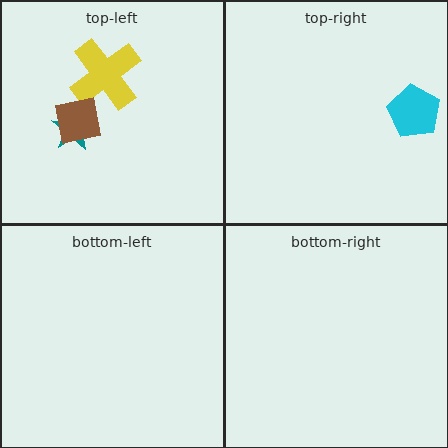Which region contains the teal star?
The top-left region.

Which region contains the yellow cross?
The top-left region.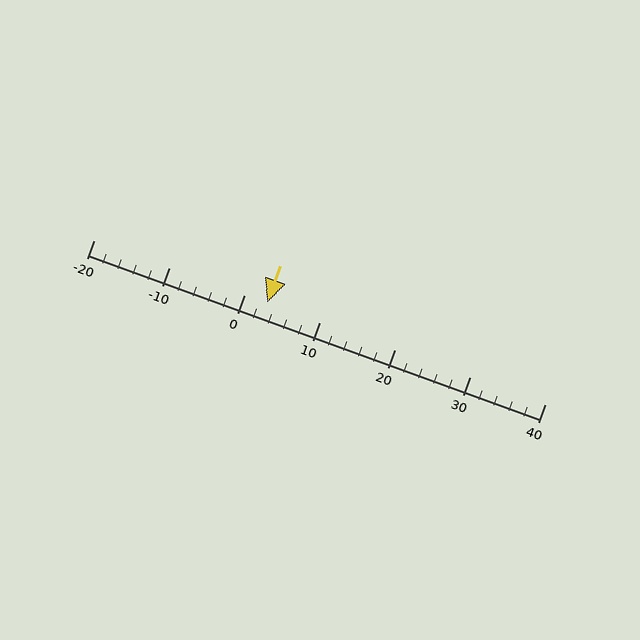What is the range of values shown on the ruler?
The ruler shows values from -20 to 40.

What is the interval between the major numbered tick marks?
The major tick marks are spaced 10 units apart.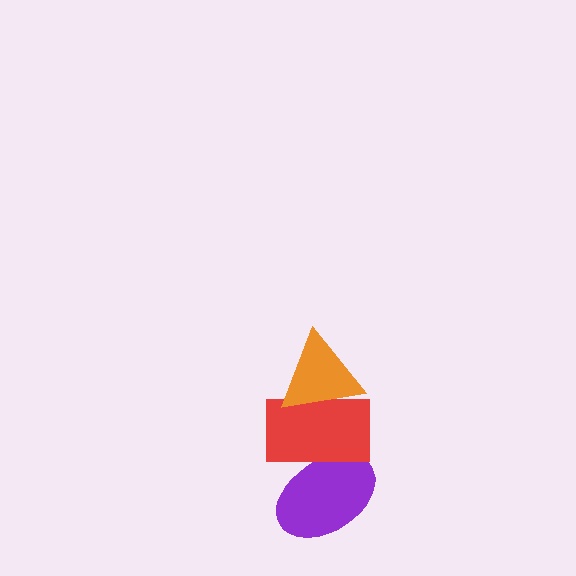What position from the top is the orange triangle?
The orange triangle is 1st from the top.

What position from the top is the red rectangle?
The red rectangle is 2nd from the top.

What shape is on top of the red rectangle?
The orange triangle is on top of the red rectangle.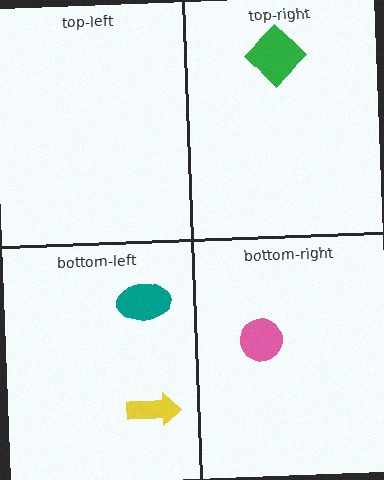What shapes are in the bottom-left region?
The teal ellipse, the yellow arrow.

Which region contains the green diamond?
The top-right region.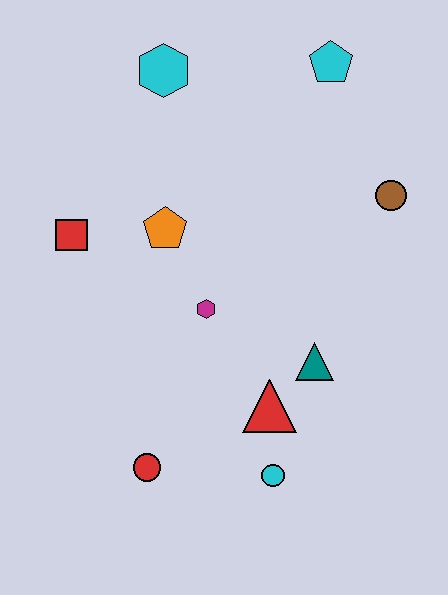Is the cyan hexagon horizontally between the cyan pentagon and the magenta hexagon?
No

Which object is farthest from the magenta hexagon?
The cyan pentagon is farthest from the magenta hexagon.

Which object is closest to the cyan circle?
The red triangle is closest to the cyan circle.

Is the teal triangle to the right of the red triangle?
Yes